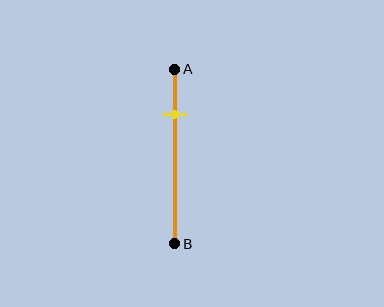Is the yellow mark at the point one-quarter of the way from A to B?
Yes, the mark is approximately at the one-quarter point.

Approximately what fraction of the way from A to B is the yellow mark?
The yellow mark is approximately 25% of the way from A to B.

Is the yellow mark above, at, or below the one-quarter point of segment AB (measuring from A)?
The yellow mark is approximately at the one-quarter point of segment AB.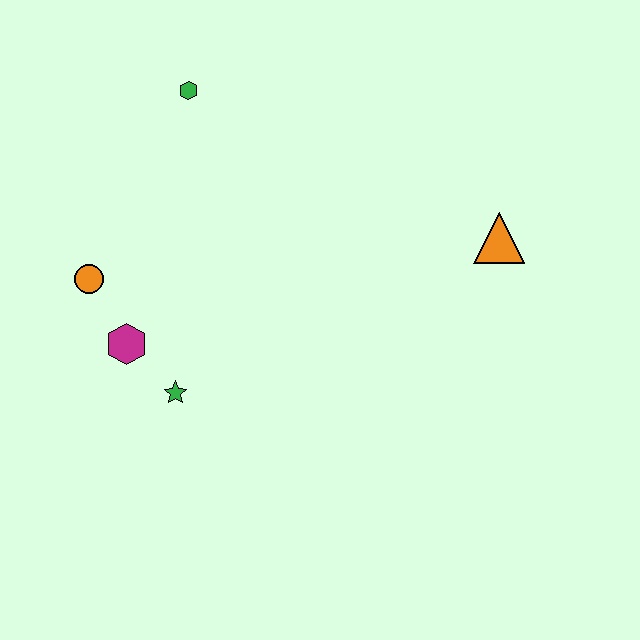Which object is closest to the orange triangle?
The green hexagon is closest to the orange triangle.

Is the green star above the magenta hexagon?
No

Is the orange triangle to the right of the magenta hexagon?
Yes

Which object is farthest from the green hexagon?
The orange triangle is farthest from the green hexagon.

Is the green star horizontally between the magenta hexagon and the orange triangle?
Yes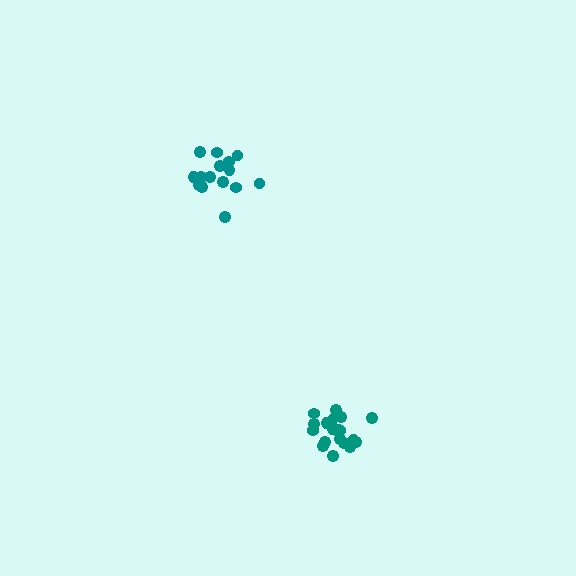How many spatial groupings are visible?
There are 2 spatial groupings.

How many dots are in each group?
Group 1: 15 dots, Group 2: 20 dots (35 total).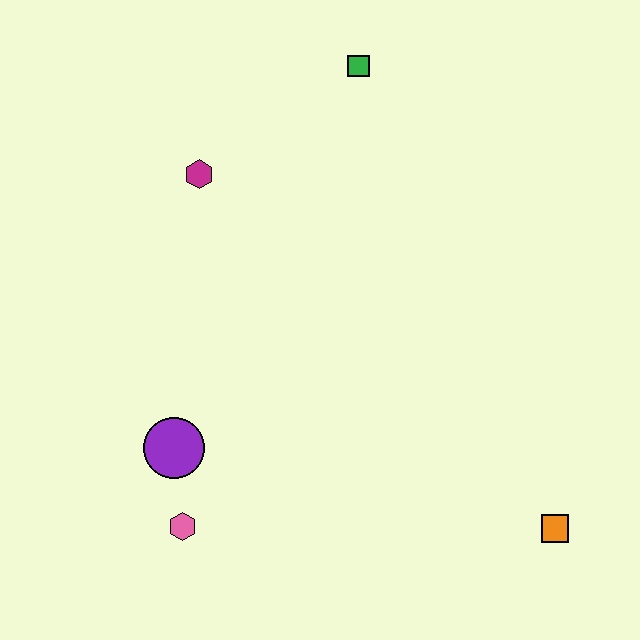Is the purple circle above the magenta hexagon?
No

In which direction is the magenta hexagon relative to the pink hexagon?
The magenta hexagon is above the pink hexagon.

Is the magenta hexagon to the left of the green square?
Yes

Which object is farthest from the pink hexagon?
The green square is farthest from the pink hexagon.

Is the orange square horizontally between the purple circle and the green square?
No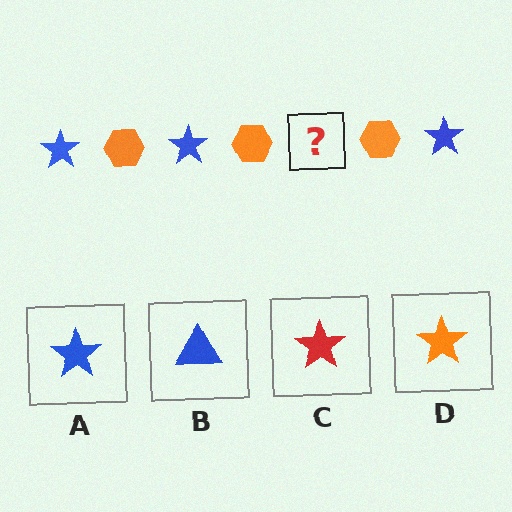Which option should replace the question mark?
Option A.